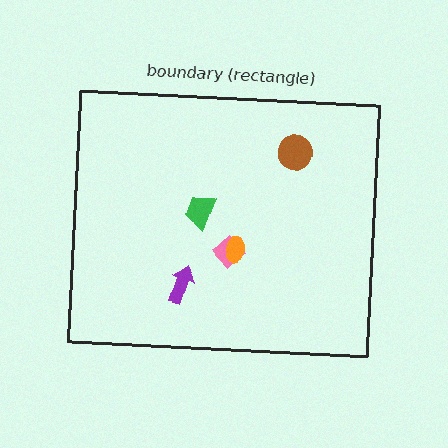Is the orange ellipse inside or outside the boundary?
Inside.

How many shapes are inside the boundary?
5 inside, 0 outside.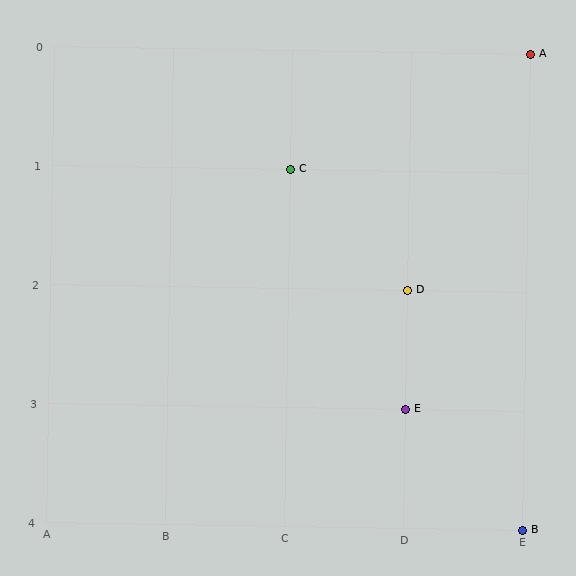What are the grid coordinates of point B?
Point B is at grid coordinates (E, 4).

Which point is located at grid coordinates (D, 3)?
Point E is at (D, 3).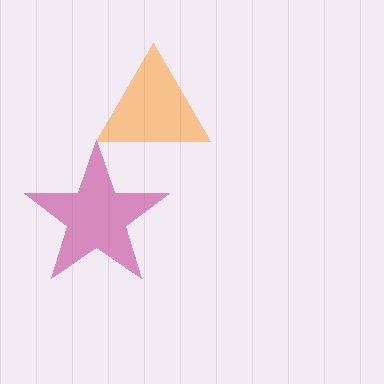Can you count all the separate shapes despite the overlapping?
Yes, there are 2 separate shapes.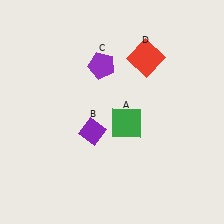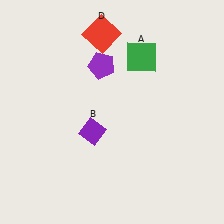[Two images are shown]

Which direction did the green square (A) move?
The green square (A) moved up.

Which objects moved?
The objects that moved are: the green square (A), the red square (D).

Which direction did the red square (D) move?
The red square (D) moved left.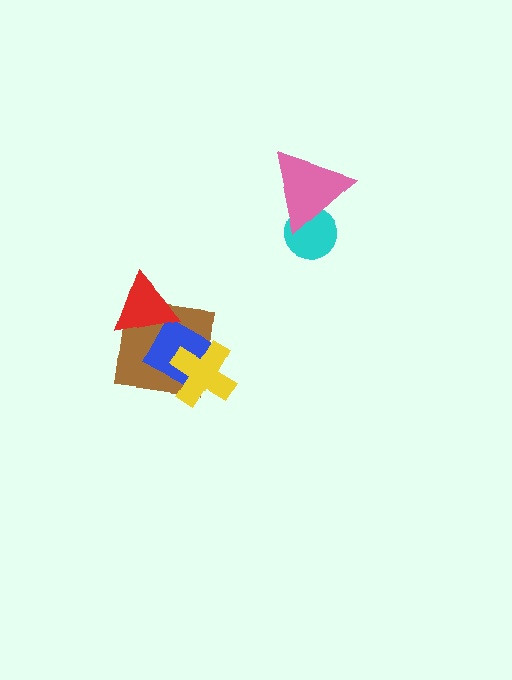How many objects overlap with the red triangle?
2 objects overlap with the red triangle.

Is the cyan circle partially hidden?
Yes, it is partially covered by another shape.